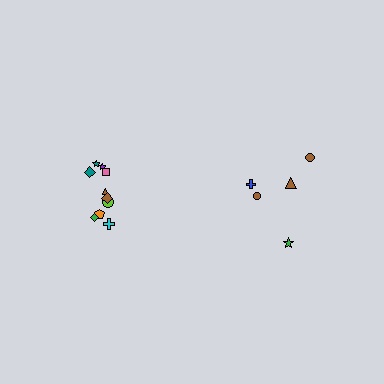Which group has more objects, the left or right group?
The left group.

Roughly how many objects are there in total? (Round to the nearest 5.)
Roughly 15 objects in total.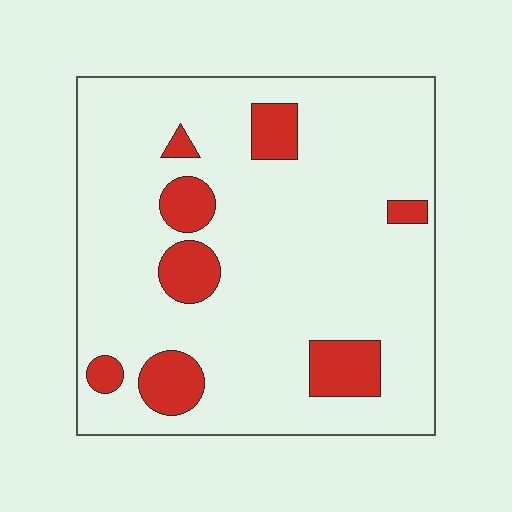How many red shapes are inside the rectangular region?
8.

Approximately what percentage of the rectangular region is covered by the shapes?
Approximately 15%.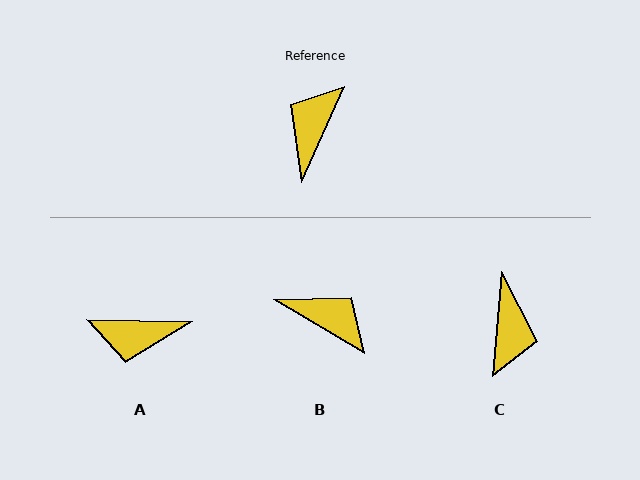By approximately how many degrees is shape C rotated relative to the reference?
Approximately 161 degrees clockwise.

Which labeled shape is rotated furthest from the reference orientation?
C, about 161 degrees away.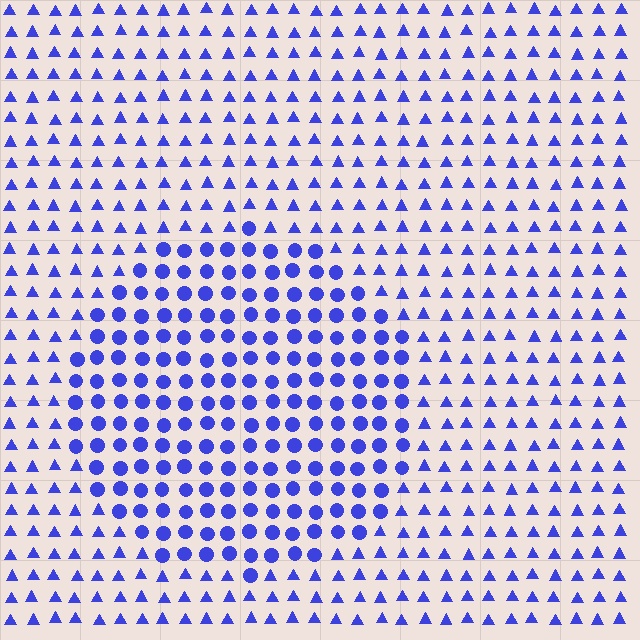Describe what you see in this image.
The image is filled with small blue elements arranged in a uniform grid. A circle-shaped region contains circles, while the surrounding area contains triangles. The boundary is defined purely by the change in element shape.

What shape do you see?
I see a circle.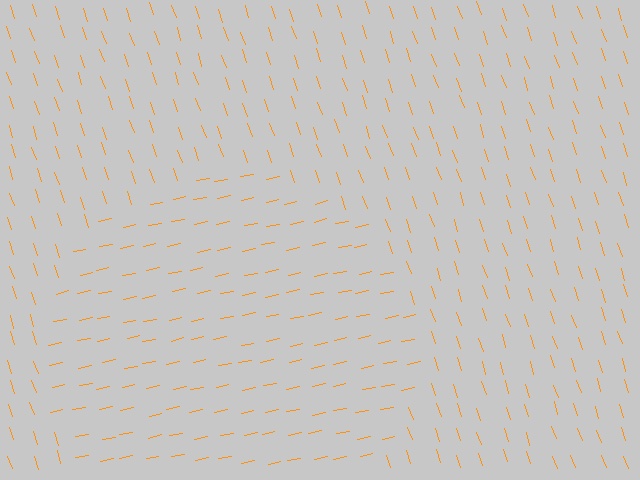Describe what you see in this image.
The image is filled with small orange line segments. A circle region in the image has lines oriented differently from the surrounding lines, creating a visible texture boundary.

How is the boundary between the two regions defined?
The boundary is defined purely by a change in line orientation (approximately 83 degrees difference). All lines are the same color and thickness.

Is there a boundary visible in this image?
Yes, there is a texture boundary formed by a change in line orientation.